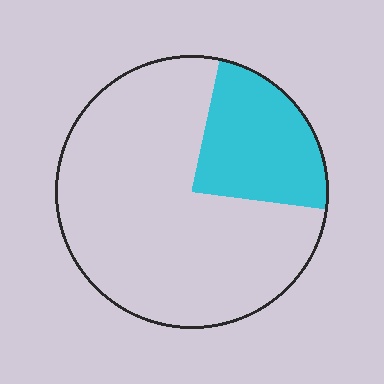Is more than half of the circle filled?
No.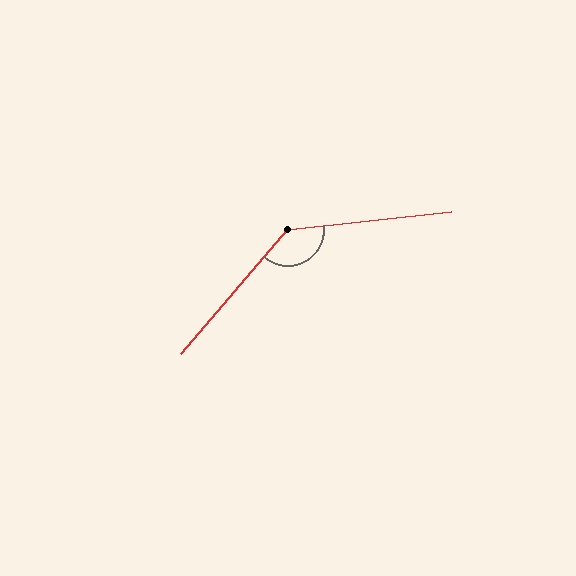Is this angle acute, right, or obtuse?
It is obtuse.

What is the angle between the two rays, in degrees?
Approximately 137 degrees.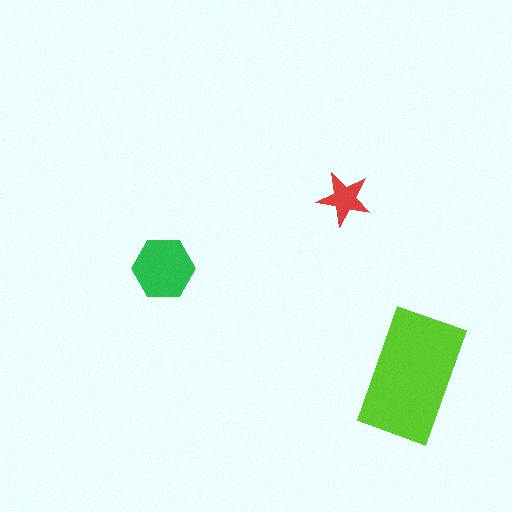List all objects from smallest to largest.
The red star, the green hexagon, the lime rectangle.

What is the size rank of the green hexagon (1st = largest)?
2nd.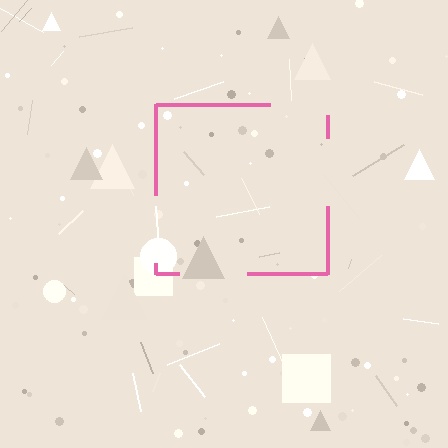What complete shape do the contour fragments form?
The contour fragments form a square.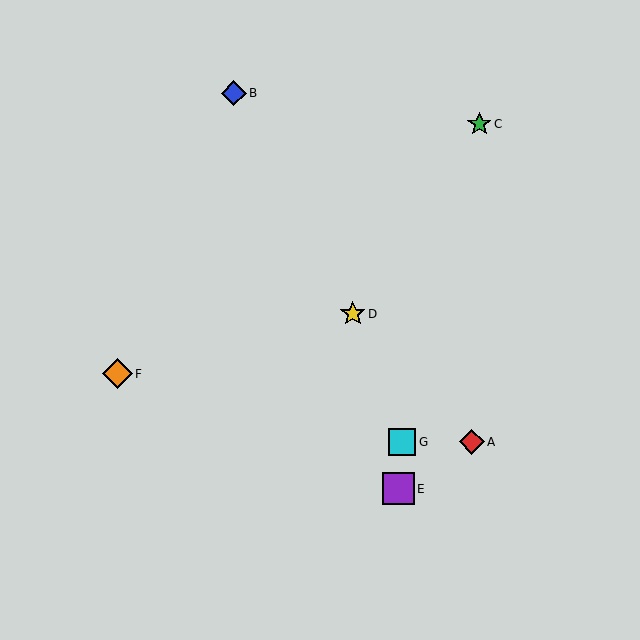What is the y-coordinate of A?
Object A is at y≈442.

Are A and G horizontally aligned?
Yes, both are at y≈442.